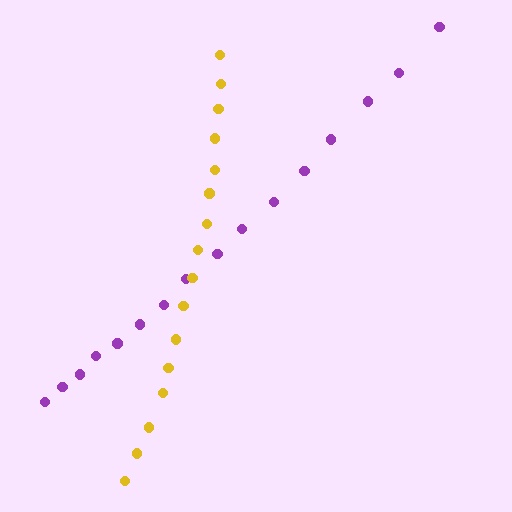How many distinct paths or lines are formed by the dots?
There are 2 distinct paths.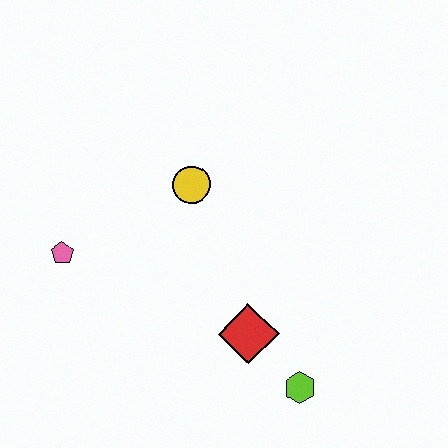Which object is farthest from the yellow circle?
The lime hexagon is farthest from the yellow circle.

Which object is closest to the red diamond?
The lime hexagon is closest to the red diamond.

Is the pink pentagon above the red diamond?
Yes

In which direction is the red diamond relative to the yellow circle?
The red diamond is below the yellow circle.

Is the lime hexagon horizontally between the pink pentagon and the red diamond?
No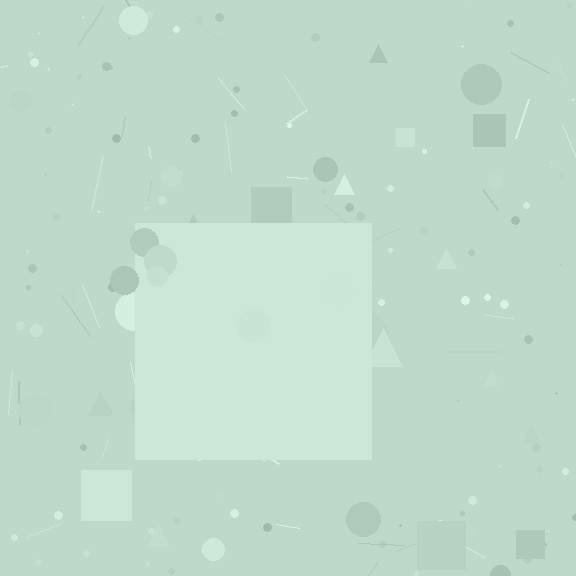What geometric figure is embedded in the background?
A square is embedded in the background.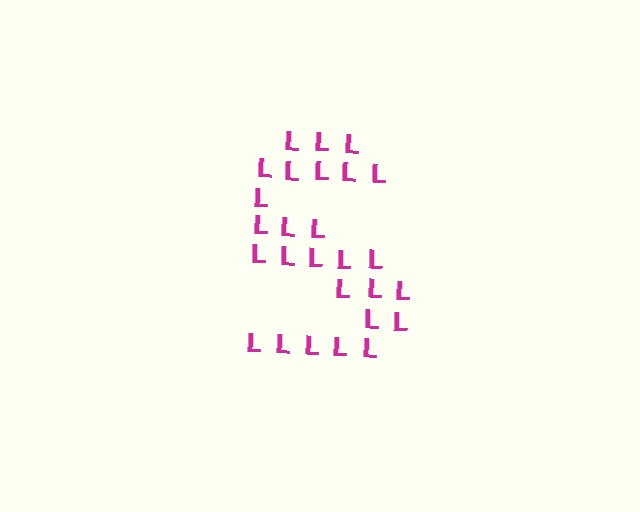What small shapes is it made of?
It is made of small letter L's.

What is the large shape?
The large shape is the letter S.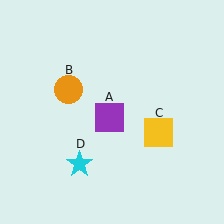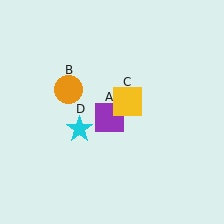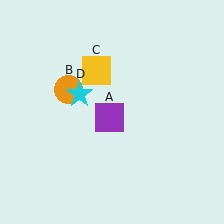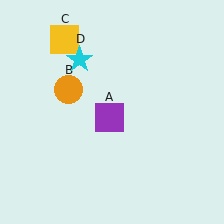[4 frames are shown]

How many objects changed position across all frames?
2 objects changed position: yellow square (object C), cyan star (object D).